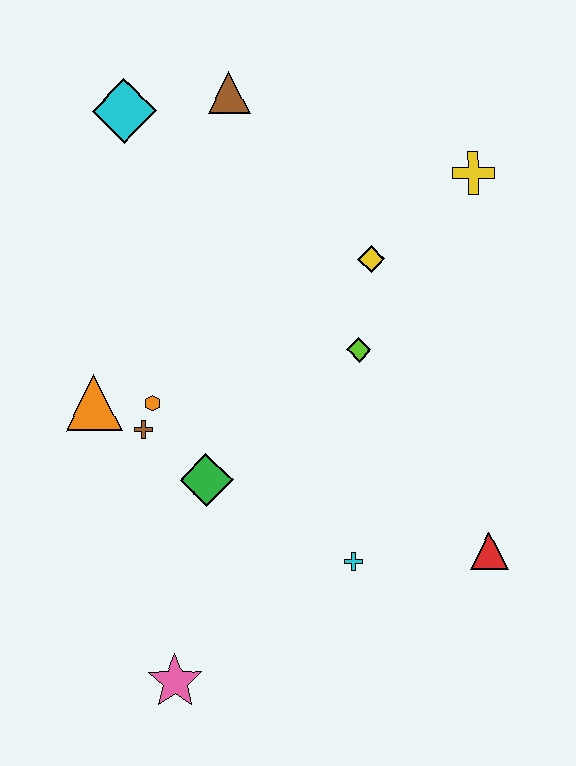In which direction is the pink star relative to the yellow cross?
The pink star is below the yellow cross.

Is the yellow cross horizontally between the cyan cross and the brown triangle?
No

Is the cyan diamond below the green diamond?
No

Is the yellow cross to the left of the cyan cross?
No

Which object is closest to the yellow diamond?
The lime diamond is closest to the yellow diamond.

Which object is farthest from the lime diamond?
The pink star is farthest from the lime diamond.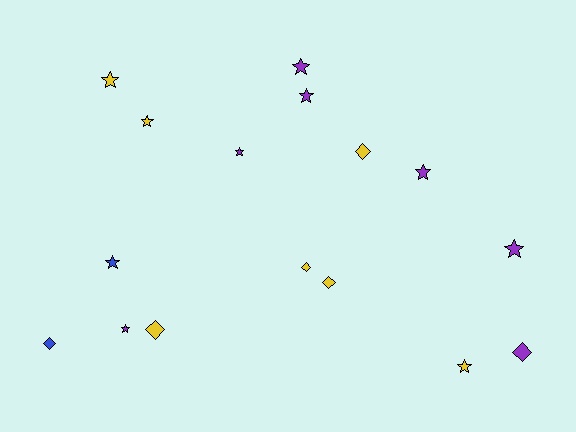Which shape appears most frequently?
Star, with 10 objects.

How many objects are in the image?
There are 16 objects.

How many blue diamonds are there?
There is 1 blue diamond.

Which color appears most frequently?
Yellow, with 7 objects.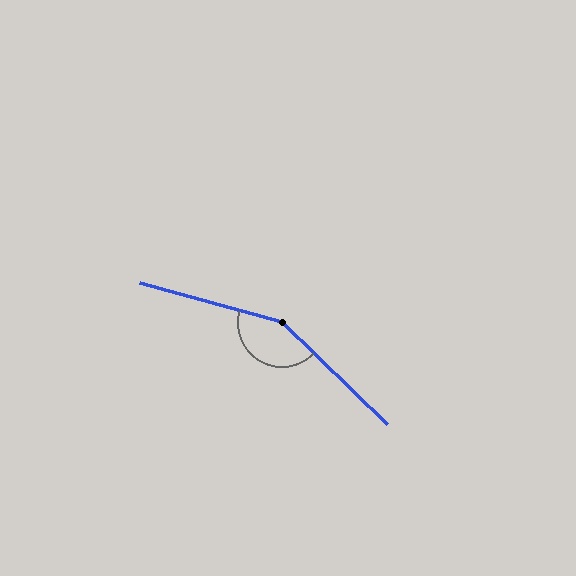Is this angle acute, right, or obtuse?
It is obtuse.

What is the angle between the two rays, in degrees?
Approximately 151 degrees.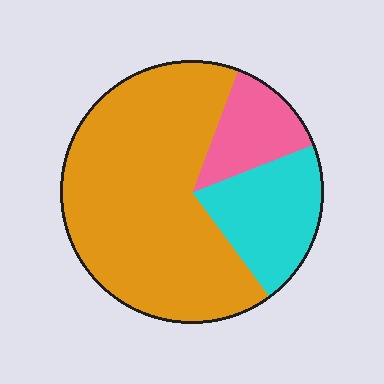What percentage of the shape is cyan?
Cyan takes up about one fifth (1/5) of the shape.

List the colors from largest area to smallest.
From largest to smallest: orange, cyan, pink.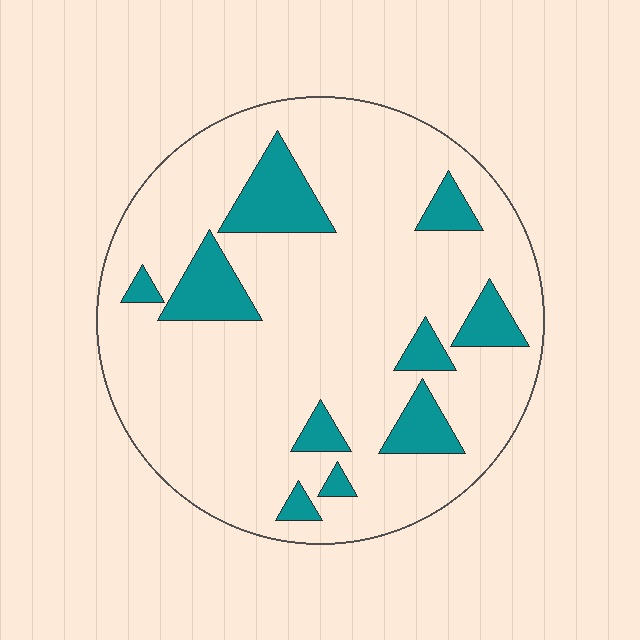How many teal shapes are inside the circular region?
10.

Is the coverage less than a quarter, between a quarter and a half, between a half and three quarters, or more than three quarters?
Less than a quarter.